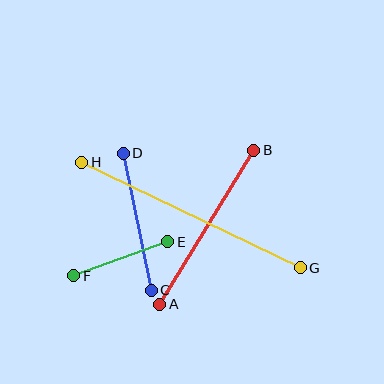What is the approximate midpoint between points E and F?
The midpoint is at approximately (121, 259) pixels.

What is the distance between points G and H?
The distance is approximately 243 pixels.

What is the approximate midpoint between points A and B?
The midpoint is at approximately (207, 227) pixels.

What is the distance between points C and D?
The distance is approximately 140 pixels.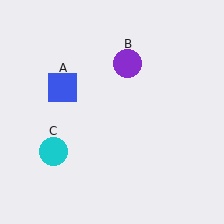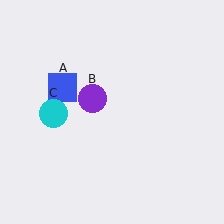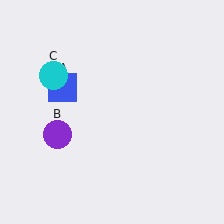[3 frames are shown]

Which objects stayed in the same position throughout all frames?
Blue square (object A) remained stationary.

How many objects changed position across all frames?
2 objects changed position: purple circle (object B), cyan circle (object C).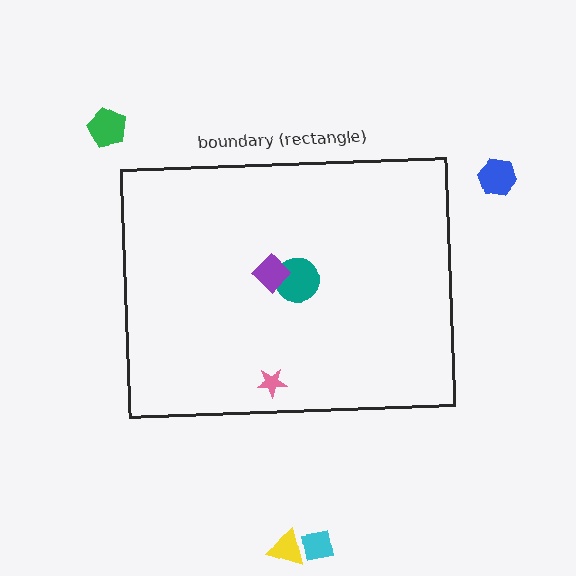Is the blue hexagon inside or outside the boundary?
Outside.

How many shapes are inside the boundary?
3 inside, 4 outside.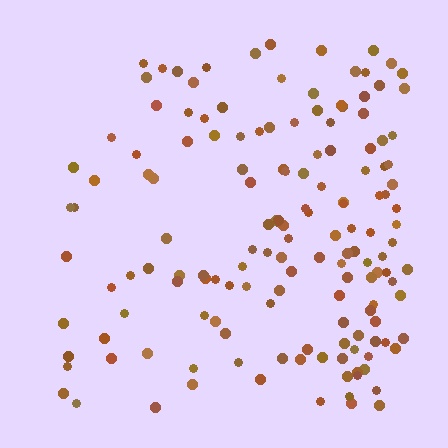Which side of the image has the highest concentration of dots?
The right.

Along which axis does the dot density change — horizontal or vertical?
Horizontal.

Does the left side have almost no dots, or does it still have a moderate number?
Still a moderate number, just noticeably fewer than the right.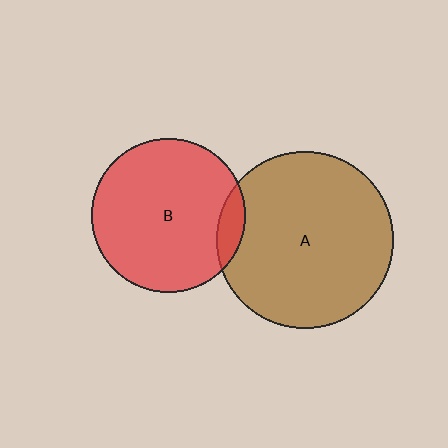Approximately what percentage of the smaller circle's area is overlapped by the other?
Approximately 10%.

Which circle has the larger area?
Circle A (brown).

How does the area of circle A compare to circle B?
Approximately 1.3 times.